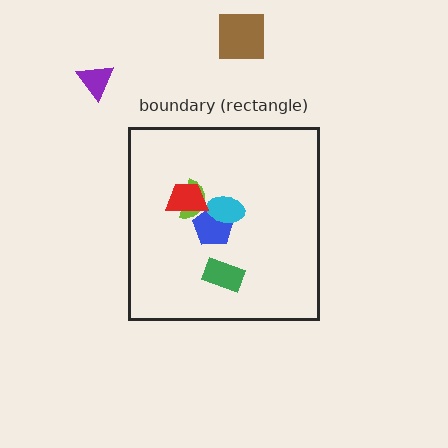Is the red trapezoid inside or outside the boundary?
Inside.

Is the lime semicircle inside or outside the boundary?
Inside.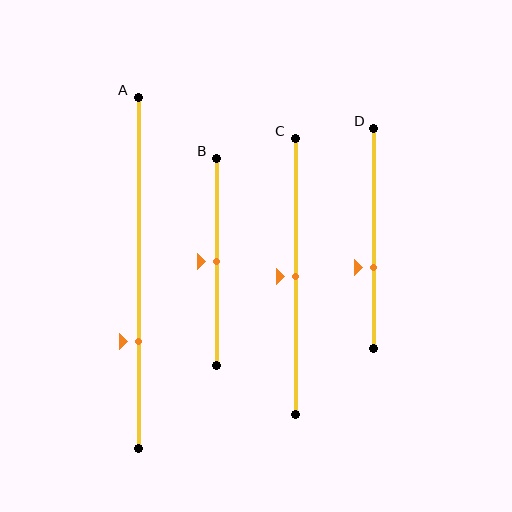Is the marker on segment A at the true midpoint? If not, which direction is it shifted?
No, the marker on segment A is shifted downward by about 20% of the segment length.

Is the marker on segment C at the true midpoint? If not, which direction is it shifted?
Yes, the marker on segment C is at the true midpoint.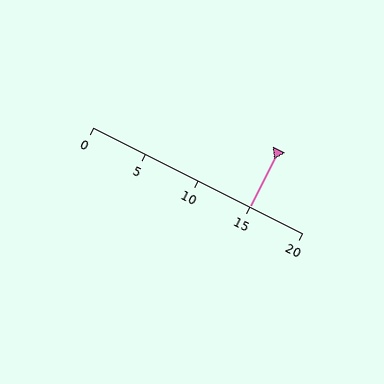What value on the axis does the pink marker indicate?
The marker indicates approximately 15.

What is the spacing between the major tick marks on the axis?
The major ticks are spaced 5 apart.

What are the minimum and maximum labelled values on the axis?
The axis runs from 0 to 20.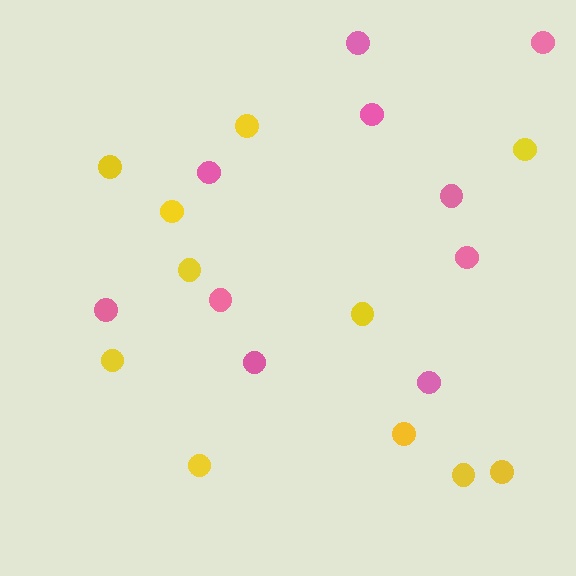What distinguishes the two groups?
There are 2 groups: one group of pink circles (10) and one group of yellow circles (11).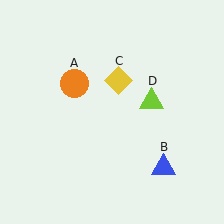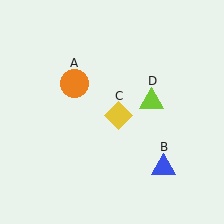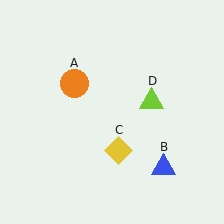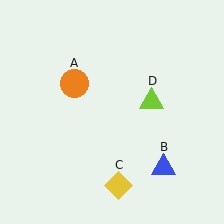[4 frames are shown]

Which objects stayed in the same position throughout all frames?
Orange circle (object A) and blue triangle (object B) and lime triangle (object D) remained stationary.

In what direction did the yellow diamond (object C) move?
The yellow diamond (object C) moved down.